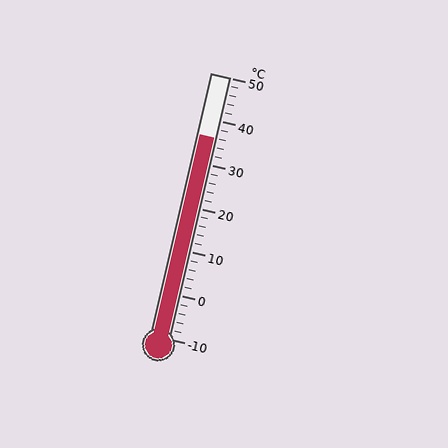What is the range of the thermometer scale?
The thermometer scale ranges from -10°C to 50°C.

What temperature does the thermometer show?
The thermometer shows approximately 36°C.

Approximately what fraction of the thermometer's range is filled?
The thermometer is filled to approximately 75% of its range.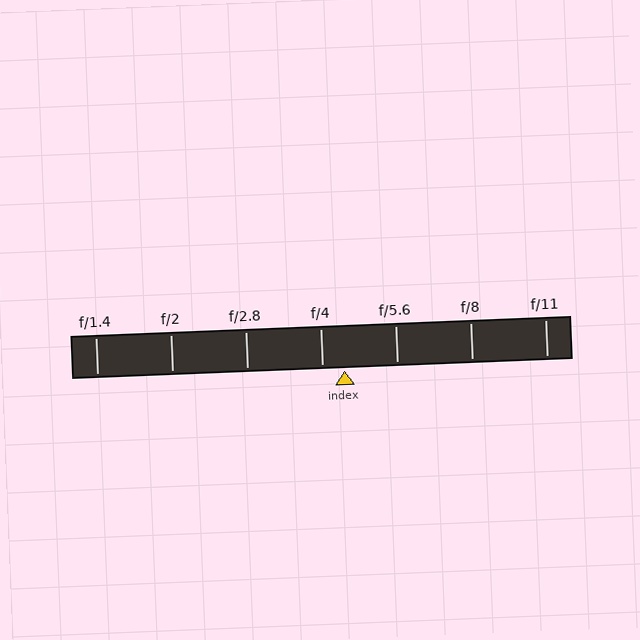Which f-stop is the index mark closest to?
The index mark is closest to f/4.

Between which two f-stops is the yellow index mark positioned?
The index mark is between f/4 and f/5.6.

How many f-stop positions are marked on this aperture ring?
There are 7 f-stop positions marked.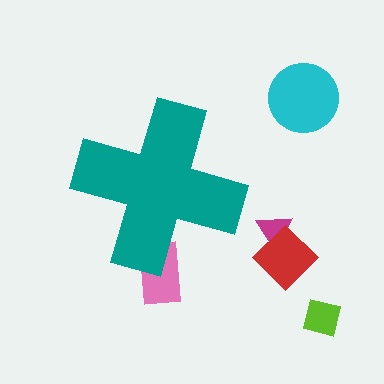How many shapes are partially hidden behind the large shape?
1 shape is partially hidden.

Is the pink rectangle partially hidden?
Yes, the pink rectangle is partially hidden behind the teal cross.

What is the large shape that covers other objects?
A teal cross.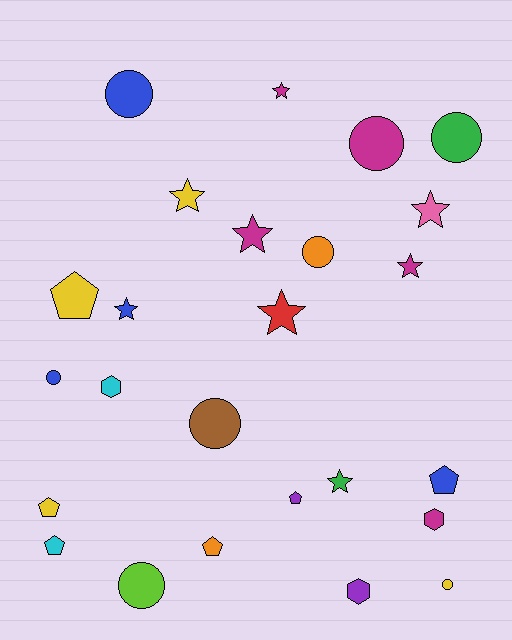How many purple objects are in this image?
There are 2 purple objects.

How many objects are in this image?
There are 25 objects.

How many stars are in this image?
There are 8 stars.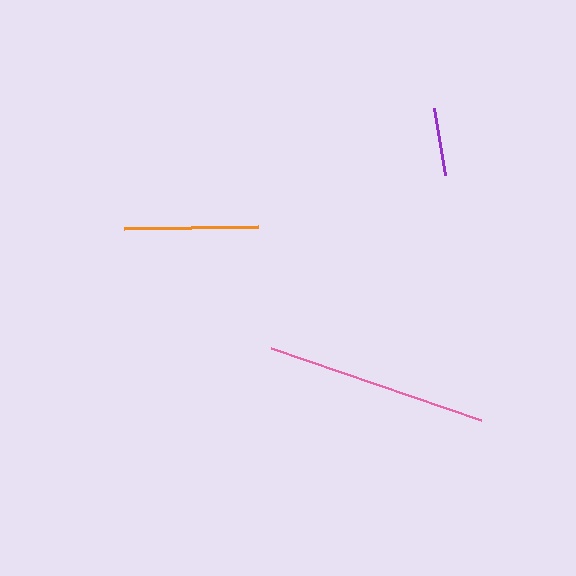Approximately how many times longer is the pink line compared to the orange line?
The pink line is approximately 1.7 times the length of the orange line.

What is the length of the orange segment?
The orange segment is approximately 134 pixels long.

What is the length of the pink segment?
The pink segment is approximately 222 pixels long.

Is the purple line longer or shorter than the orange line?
The orange line is longer than the purple line.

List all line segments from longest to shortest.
From longest to shortest: pink, orange, purple.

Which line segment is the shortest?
The purple line is the shortest at approximately 67 pixels.